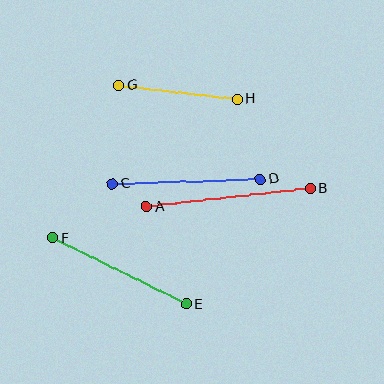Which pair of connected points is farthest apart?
Points A and B are farthest apart.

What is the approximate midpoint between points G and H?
The midpoint is at approximately (178, 92) pixels.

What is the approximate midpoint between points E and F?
The midpoint is at approximately (119, 271) pixels.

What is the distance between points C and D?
The distance is approximately 148 pixels.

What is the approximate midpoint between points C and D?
The midpoint is at approximately (186, 182) pixels.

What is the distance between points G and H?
The distance is approximately 119 pixels.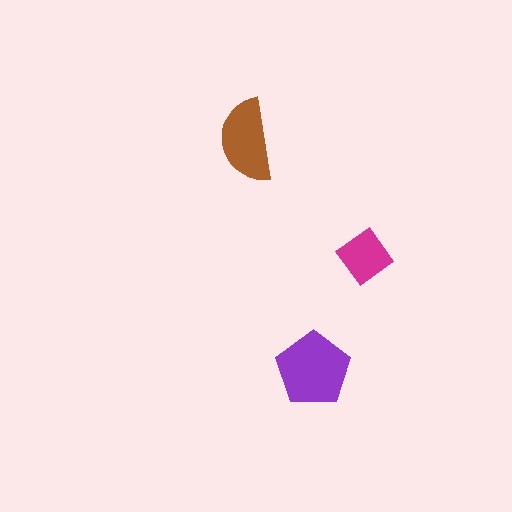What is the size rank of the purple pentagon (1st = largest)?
1st.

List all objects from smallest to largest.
The magenta diamond, the brown semicircle, the purple pentagon.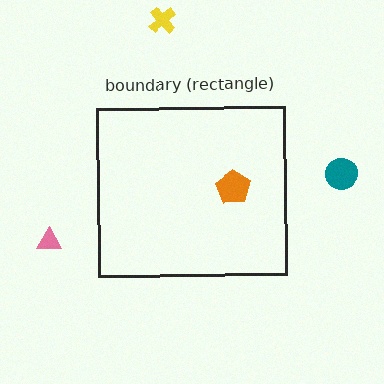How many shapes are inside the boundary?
1 inside, 3 outside.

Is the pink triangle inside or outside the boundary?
Outside.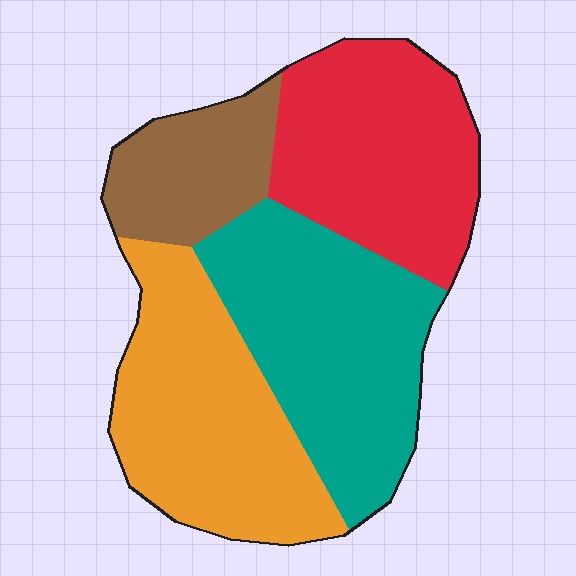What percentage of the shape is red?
Red covers 27% of the shape.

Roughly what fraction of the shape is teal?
Teal covers 31% of the shape.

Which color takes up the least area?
Brown, at roughly 15%.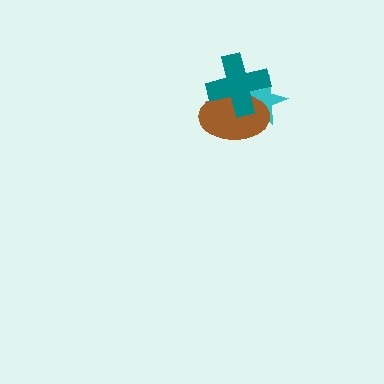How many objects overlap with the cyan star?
2 objects overlap with the cyan star.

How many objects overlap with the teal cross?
2 objects overlap with the teal cross.